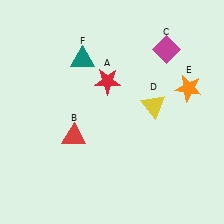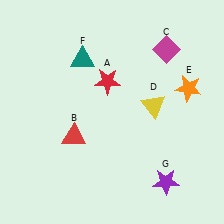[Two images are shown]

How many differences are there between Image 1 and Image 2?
There is 1 difference between the two images.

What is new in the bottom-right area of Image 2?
A purple star (G) was added in the bottom-right area of Image 2.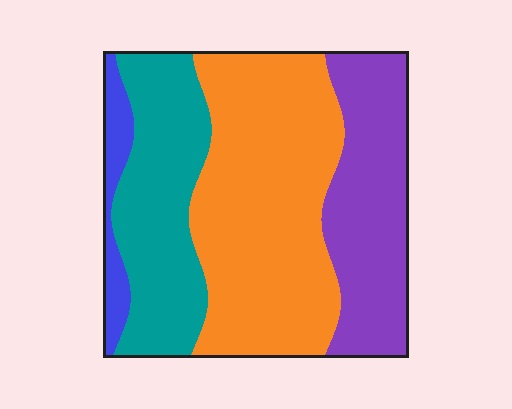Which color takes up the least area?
Blue, at roughly 5%.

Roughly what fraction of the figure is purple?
Purple takes up less than a quarter of the figure.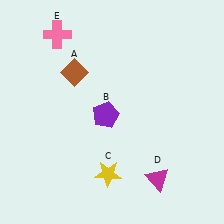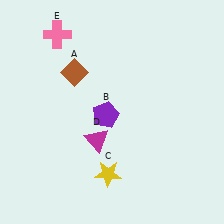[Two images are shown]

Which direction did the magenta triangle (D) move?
The magenta triangle (D) moved left.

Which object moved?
The magenta triangle (D) moved left.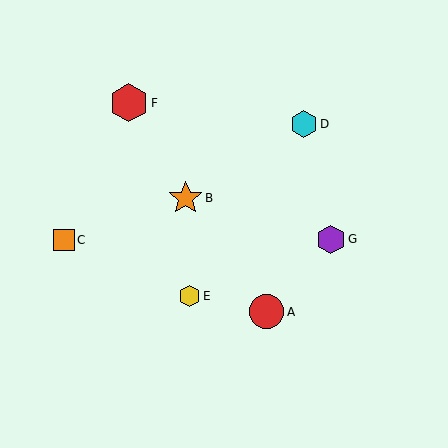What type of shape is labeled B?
Shape B is an orange star.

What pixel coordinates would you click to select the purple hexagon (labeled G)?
Click at (331, 239) to select the purple hexagon G.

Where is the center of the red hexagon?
The center of the red hexagon is at (129, 103).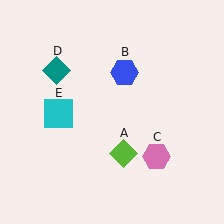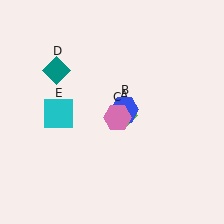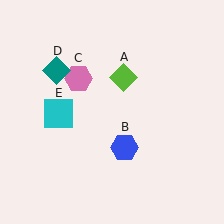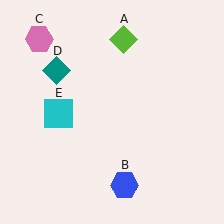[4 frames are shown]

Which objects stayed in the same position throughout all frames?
Teal diamond (object D) and cyan square (object E) remained stationary.